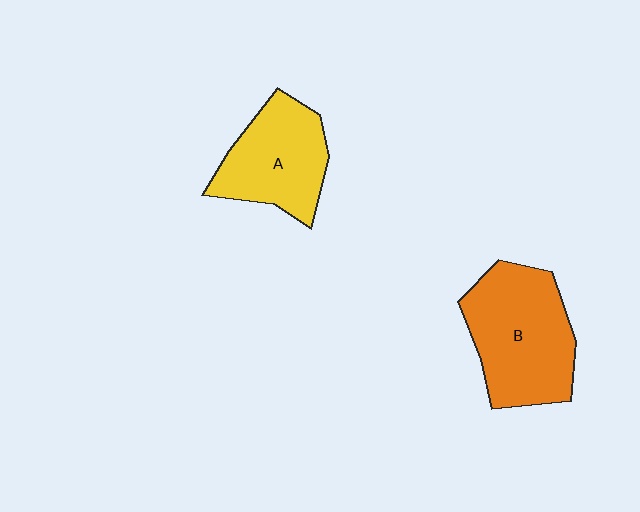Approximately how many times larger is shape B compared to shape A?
Approximately 1.3 times.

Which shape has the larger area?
Shape B (orange).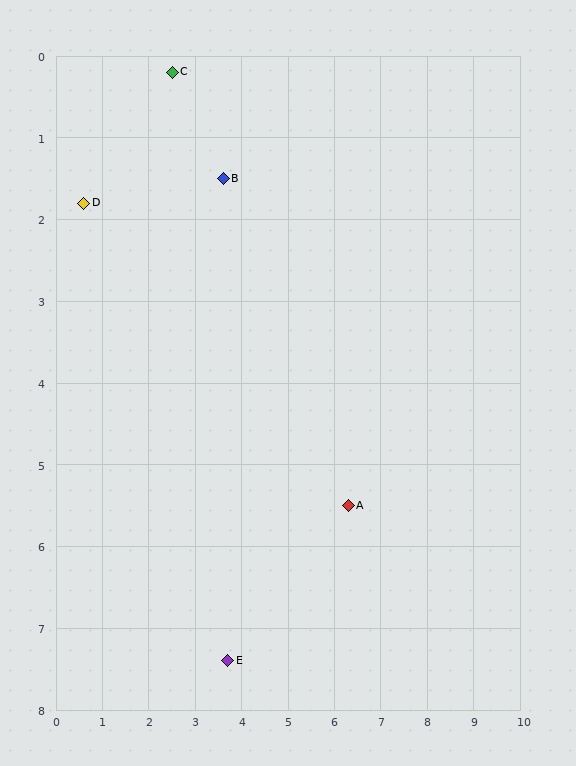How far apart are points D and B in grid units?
Points D and B are about 3.0 grid units apart.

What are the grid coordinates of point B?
Point B is at approximately (3.6, 1.5).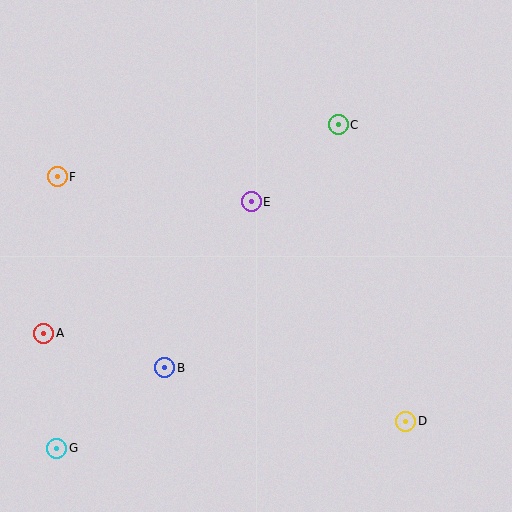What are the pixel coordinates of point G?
Point G is at (57, 448).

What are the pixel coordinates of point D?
Point D is at (406, 421).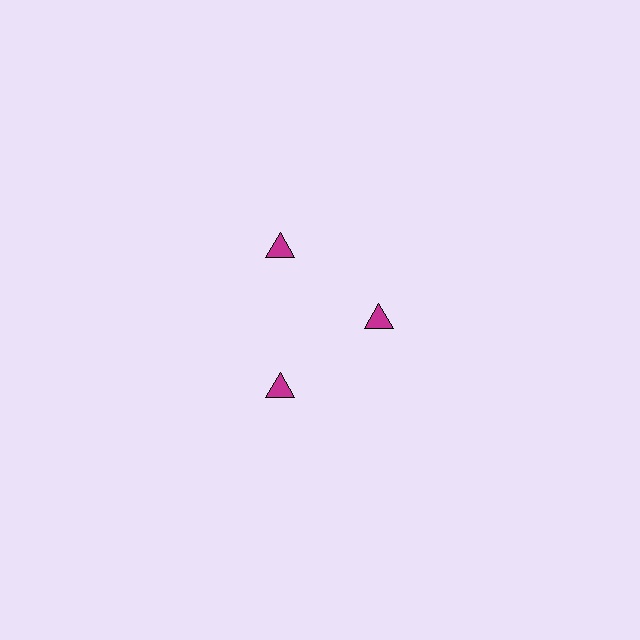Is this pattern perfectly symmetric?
No. The 3 magenta triangles are arranged in a ring, but one element near the 3 o'clock position is pulled inward toward the center, breaking the 3-fold rotational symmetry.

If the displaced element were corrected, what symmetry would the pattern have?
It would have 3-fold rotational symmetry — the pattern would map onto itself every 120 degrees.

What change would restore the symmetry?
The symmetry would be restored by moving it outward, back onto the ring so that all 3 triangles sit at equal angles and equal distance from the center.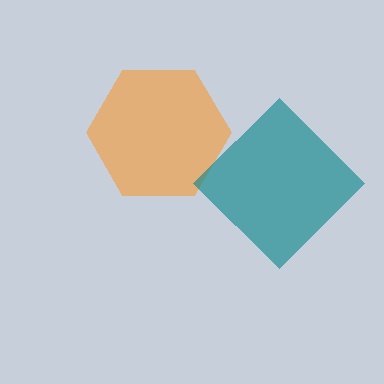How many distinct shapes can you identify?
There are 2 distinct shapes: an orange hexagon, a teal diamond.